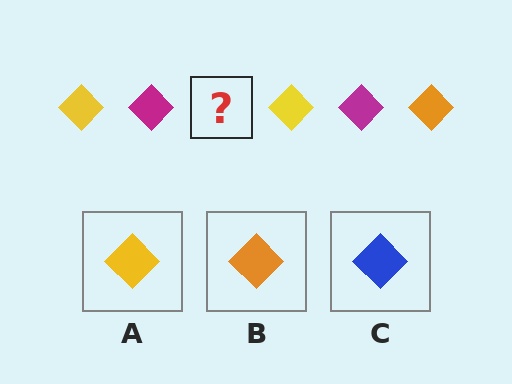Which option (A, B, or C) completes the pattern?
B.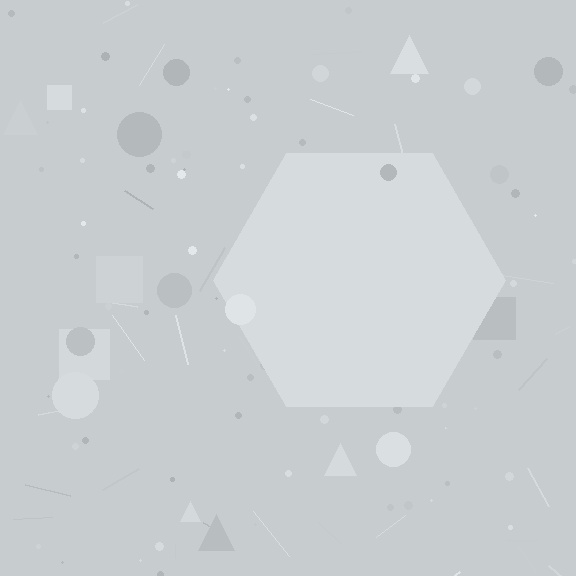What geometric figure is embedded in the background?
A hexagon is embedded in the background.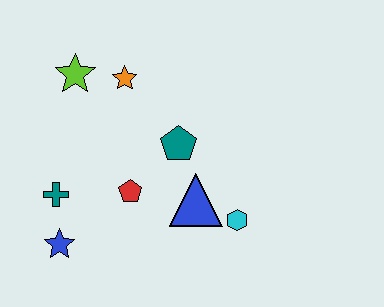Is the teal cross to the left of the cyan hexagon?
Yes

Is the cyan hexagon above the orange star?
No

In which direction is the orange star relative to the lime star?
The orange star is to the right of the lime star.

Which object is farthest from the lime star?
The cyan hexagon is farthest from the lime star.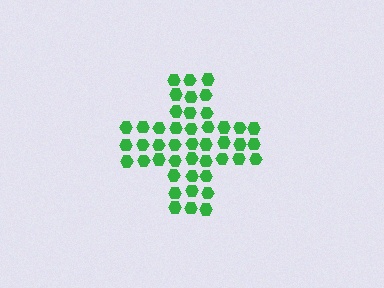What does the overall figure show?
The overall figure shows a cross.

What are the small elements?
The small elements are hexagons.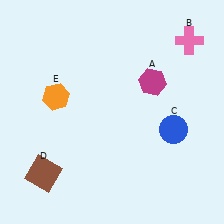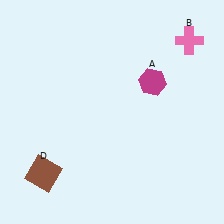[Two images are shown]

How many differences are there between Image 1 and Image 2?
There are 2 differences between the two images.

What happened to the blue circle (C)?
The blue circle (C) was removed in Image 2. It was in the bottom-right area of Image 1.